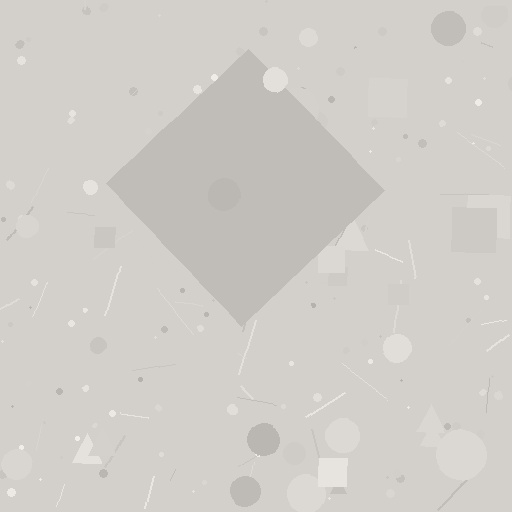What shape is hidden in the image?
A diamond is hidden in the image.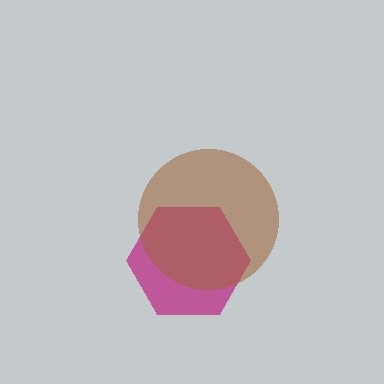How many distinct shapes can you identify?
There are 2 distinct shapes: a magenta hexagon, a brown circle.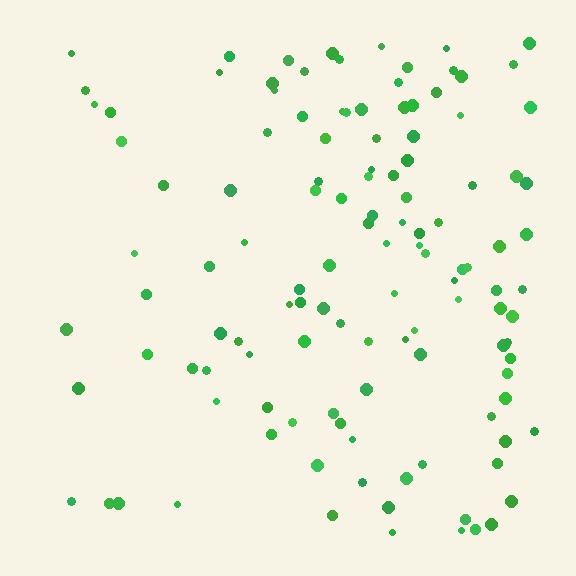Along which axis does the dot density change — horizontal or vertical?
Horizontal.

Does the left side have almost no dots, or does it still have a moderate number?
Still a moderate number, just noticeably fewer than the right.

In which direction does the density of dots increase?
From left to right, with the right side densest.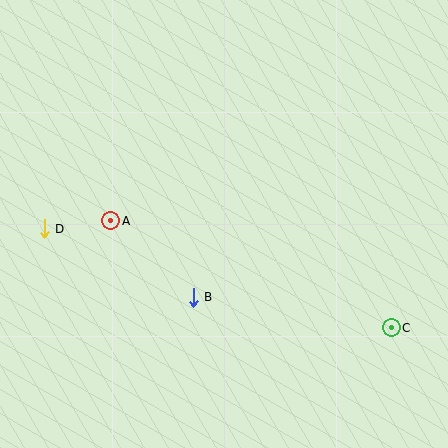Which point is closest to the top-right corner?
Point C is closest to the top-right corner.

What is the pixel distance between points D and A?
The distance between D and A is 67 pixels.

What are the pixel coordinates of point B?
Point B is at (193, 297).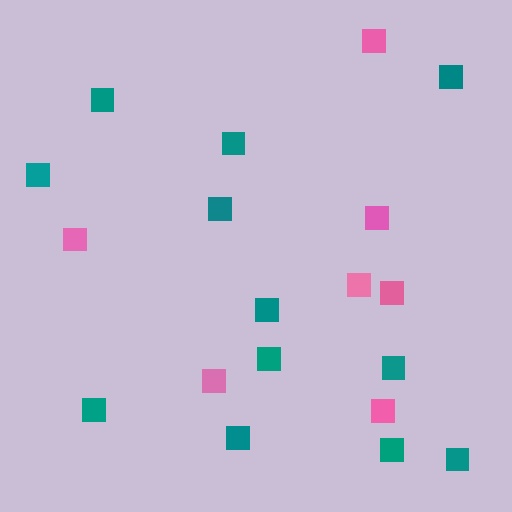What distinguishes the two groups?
There are 2 groups: one group of pink squares (7) and one group of teal squares (12).